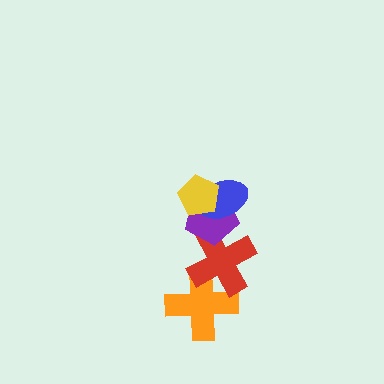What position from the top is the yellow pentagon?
The yellow pentagon is 1st from the top.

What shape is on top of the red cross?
The purple pentagon is on top of the red cross.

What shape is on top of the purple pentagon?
The blue ellipse is on top of the purple pentagon.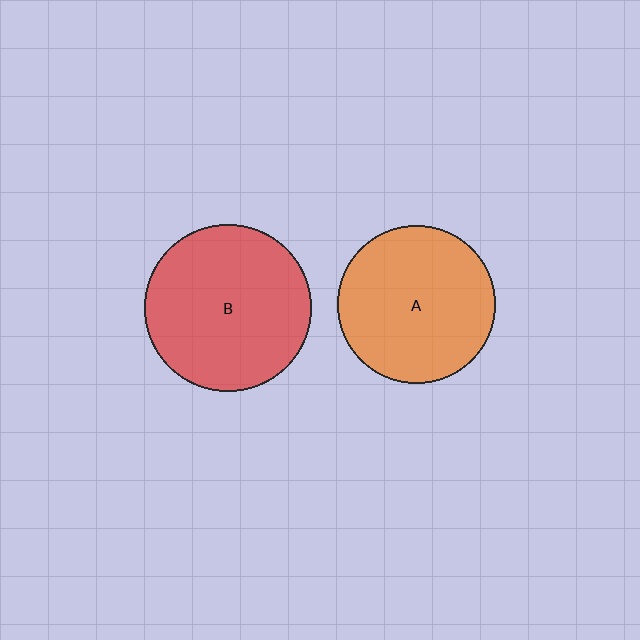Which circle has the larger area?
Circle B (red).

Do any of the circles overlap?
No, none of the circles overlap.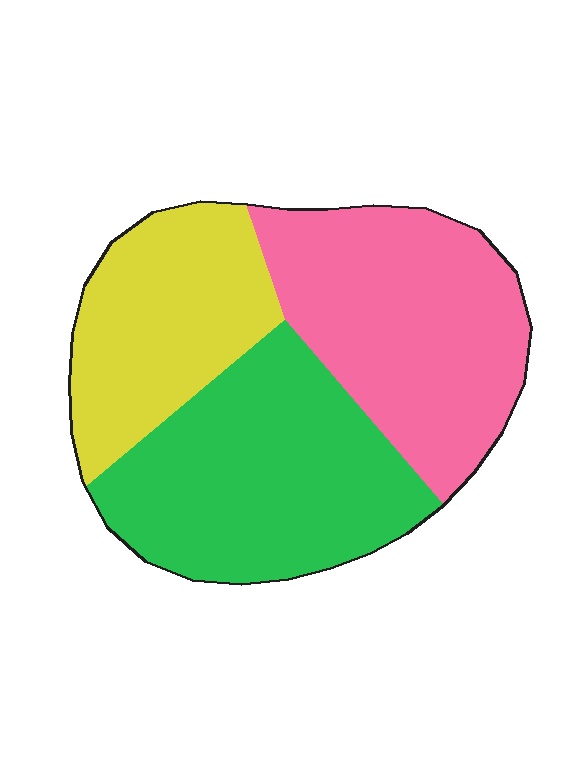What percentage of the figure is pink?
Pink takes up between a third and a half of the figure.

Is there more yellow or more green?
Green.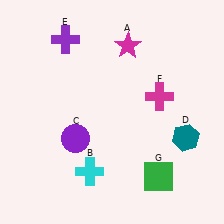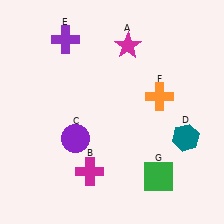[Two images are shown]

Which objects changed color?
B changed from cyan to magenta. F changed from magenta to orange.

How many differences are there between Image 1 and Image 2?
There are 2 differences between the two images.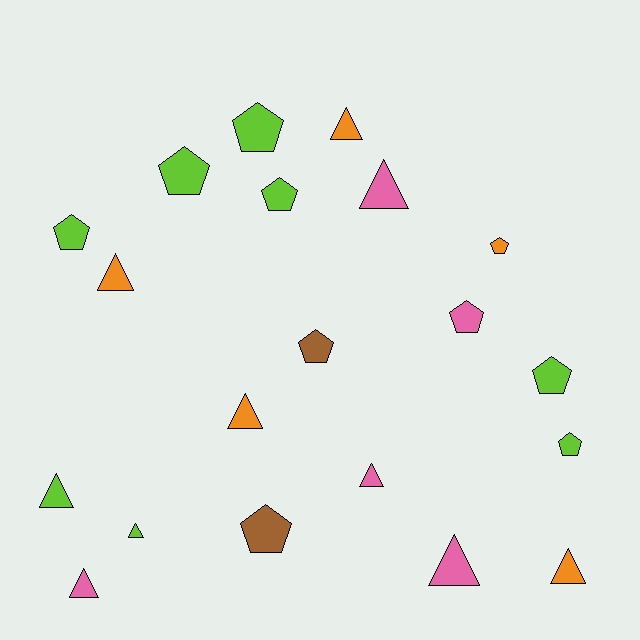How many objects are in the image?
There are 20 objects.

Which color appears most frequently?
Lime, with 8 objects.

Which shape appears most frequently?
Pentagon, with 10 objects.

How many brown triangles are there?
There are no brown triangles.